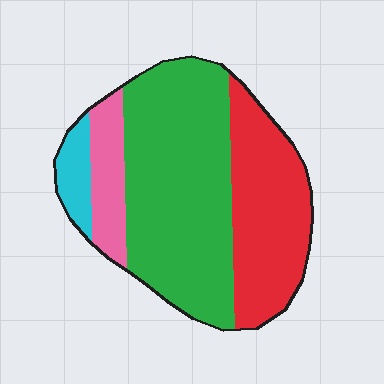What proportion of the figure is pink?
Pink takes up about one tenth (1/10) of the figure.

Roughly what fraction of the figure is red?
Red takes up between a quarter and a half of the figure.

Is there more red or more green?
Green.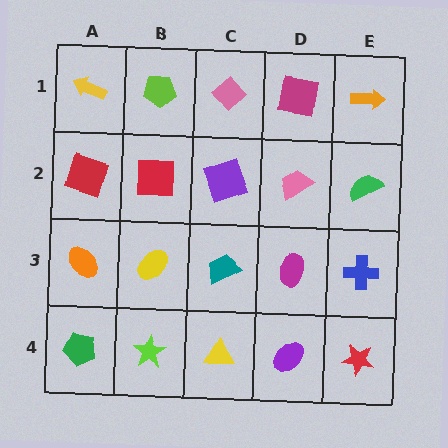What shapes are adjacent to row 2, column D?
A magenta square (row 1, column D), a magenta ellipse (row 3, column D), a purple square (row 2, column C), a green semicircle (row 2, column E).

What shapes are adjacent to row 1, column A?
A red square (row 2, column A), a lime pentagon (row 1, column B).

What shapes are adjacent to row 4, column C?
A teal trapezoid (row 3, column C), a lime star (row 4, column B), a purple ellipse (row 4, column D).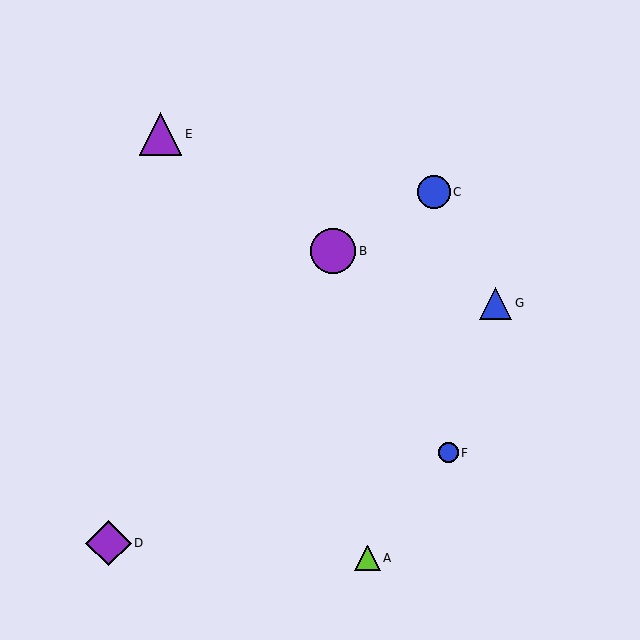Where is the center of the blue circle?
The center of the blue circle is at (448, 453).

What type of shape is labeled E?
Shape E is a purple triangle.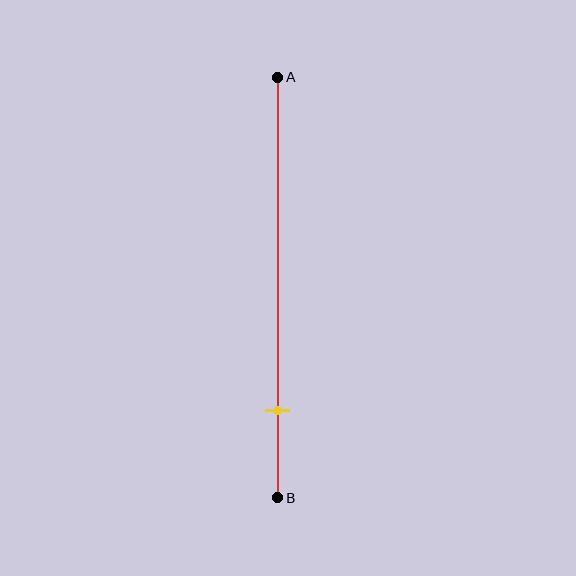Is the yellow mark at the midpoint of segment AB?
No, the mark is at about 80% from A, not at the 50% midpoint.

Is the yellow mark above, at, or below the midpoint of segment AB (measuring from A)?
The yellow mark is below the midpoint of segment AB.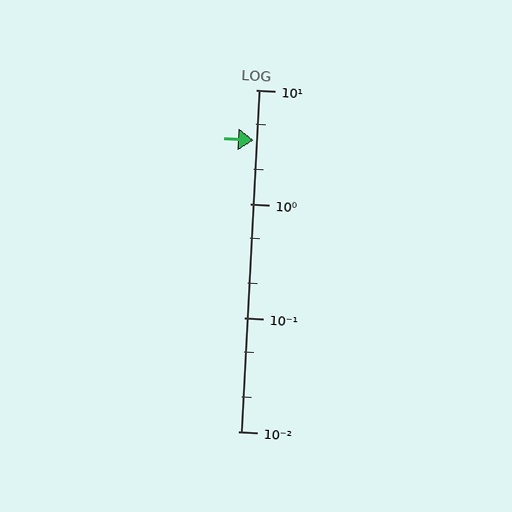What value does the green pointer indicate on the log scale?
The pointer indicates approximately 3.6.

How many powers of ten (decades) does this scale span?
The scale spans 3 decades, from 0.01 to 10.